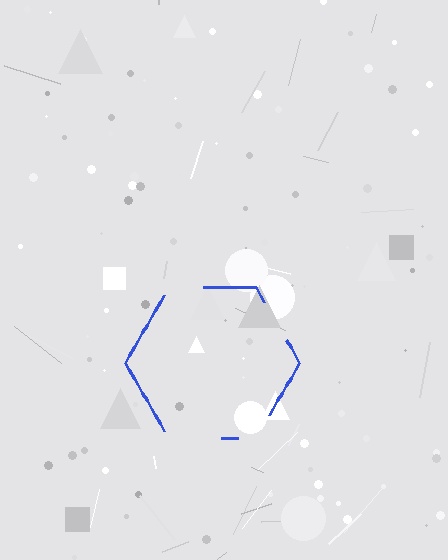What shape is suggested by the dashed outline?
The dashed outline suggests a hexagon.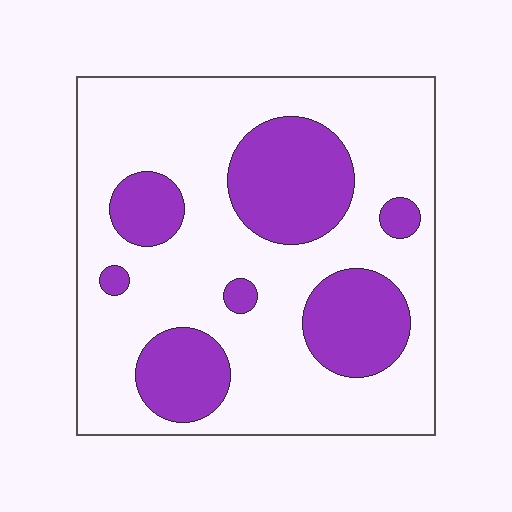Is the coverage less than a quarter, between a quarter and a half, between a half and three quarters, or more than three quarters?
Between a quarter and a half.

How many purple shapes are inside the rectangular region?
7.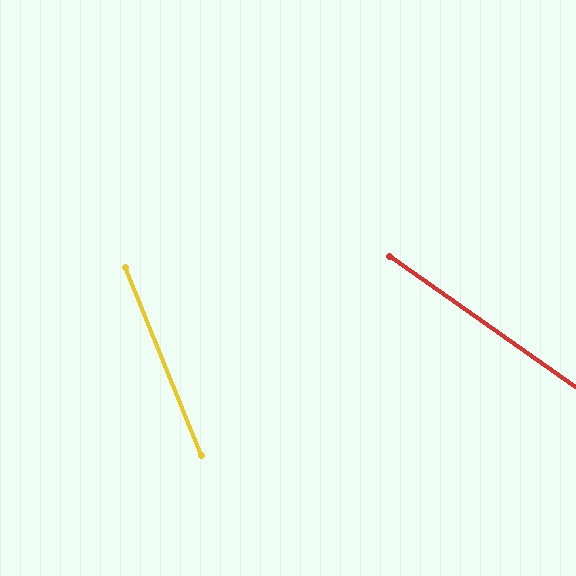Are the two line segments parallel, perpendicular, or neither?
Neither parallel nor perpendicular — they differ by about 33°.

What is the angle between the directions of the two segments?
Approximately 33 degrees.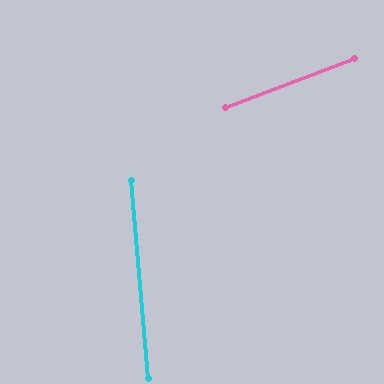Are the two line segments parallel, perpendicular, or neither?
Neither parallel nor perpendicular — they differ by about 74°.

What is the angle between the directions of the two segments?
Approximately 74 degrees.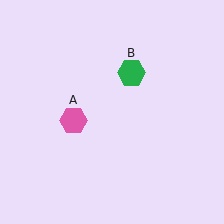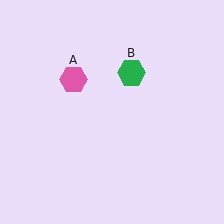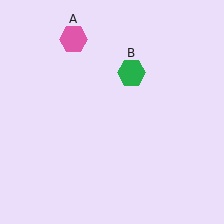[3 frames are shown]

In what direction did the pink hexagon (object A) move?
The pink hexagon (object A) moved up.